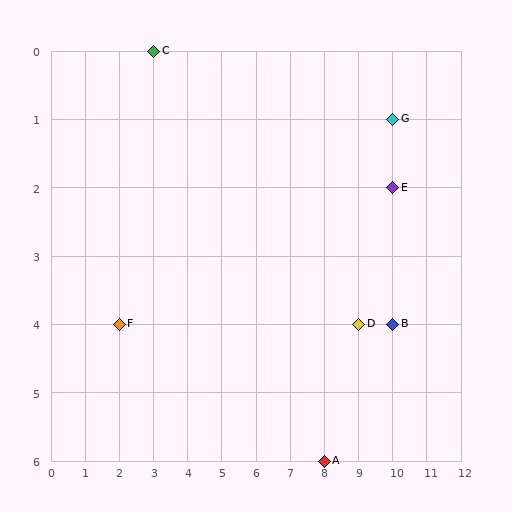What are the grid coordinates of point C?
Point C is at grid coordinates (3, 0).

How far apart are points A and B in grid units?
Points A and B are 2 columns and 2 rows apart (about 2.8 grid units diagonally).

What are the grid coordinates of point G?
Point G is at grid coordinates (10, 1).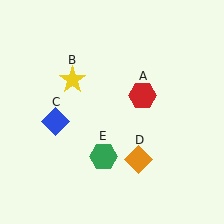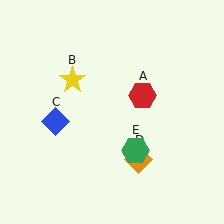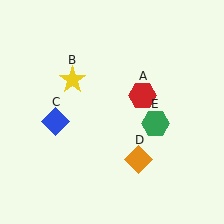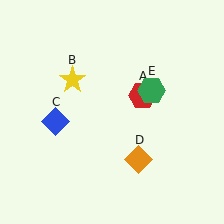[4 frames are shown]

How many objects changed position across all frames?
1 object changed position: green hexagon (object E).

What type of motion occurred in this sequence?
The green hexagon (object E) rotated counterclockwise around the center of the scene.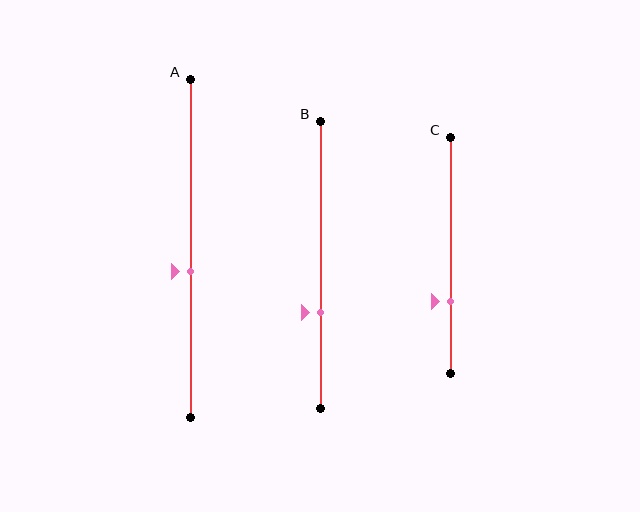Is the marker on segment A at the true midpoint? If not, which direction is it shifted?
No, the marker on segment A is shifted downward by about 7% of the segment length.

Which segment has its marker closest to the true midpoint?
Segment A has its marker closest to the true midpoint.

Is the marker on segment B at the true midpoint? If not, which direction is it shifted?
No, the marker on segment B is shifted downward by about 16% of the segment length.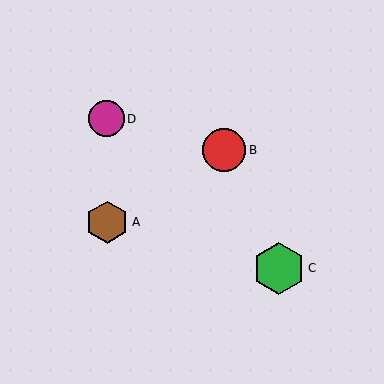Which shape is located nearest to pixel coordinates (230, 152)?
The red circle (labeled B) at (224, 150) is nearest to that location.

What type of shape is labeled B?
Shape B is a red circle.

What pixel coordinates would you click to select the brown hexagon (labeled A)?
Click at (107, 222) to select the brown hexagon A.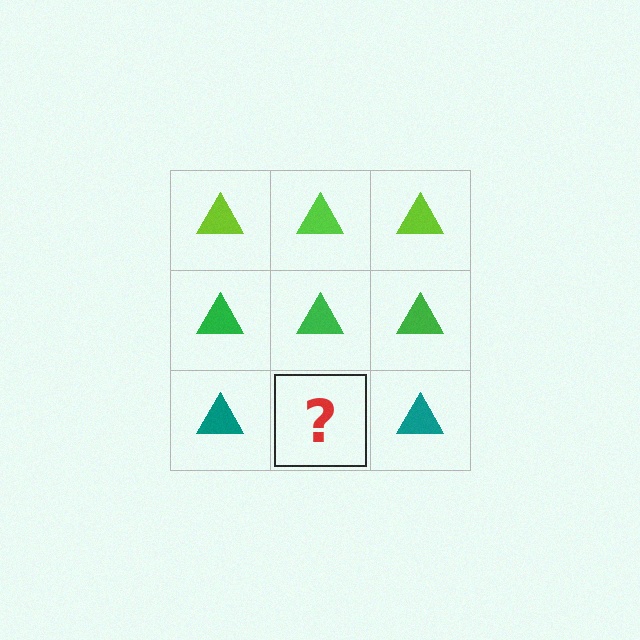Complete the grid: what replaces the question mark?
The question mark should be replaced with a teal triangle.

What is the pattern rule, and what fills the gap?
The rule is that each row has a consistent color. The gap should be filled with a teal triangle.